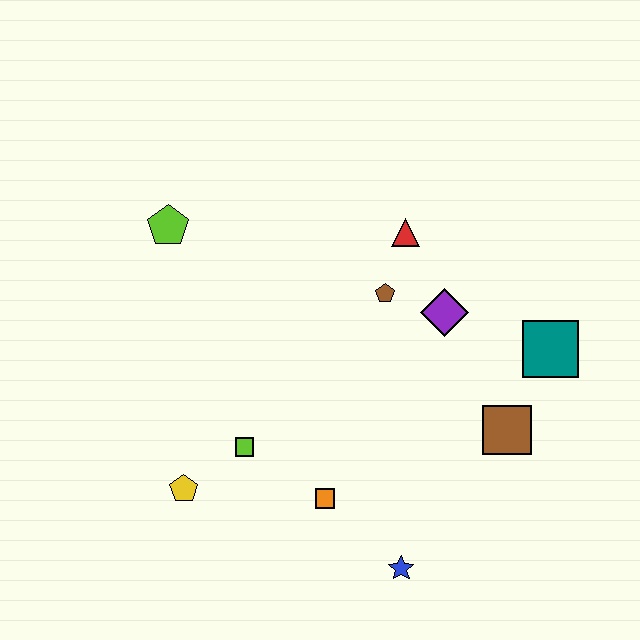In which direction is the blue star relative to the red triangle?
The blue star is below the red triangle.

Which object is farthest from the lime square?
The teal square is farthest from the lime square.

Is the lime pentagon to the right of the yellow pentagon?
No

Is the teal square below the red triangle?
Yes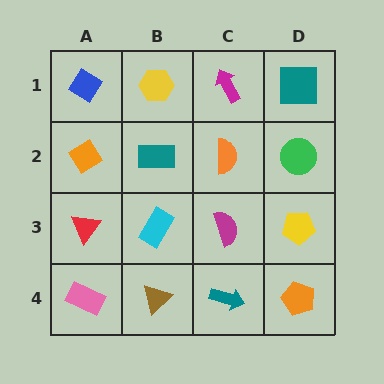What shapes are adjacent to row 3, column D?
A green circle (row 2, column D), an orange pentagon (row 4, column D), a magenta semicircle (row 3, column C).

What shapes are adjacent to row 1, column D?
A green circle (row 2, column D), a magenta arrow (row 1, column C).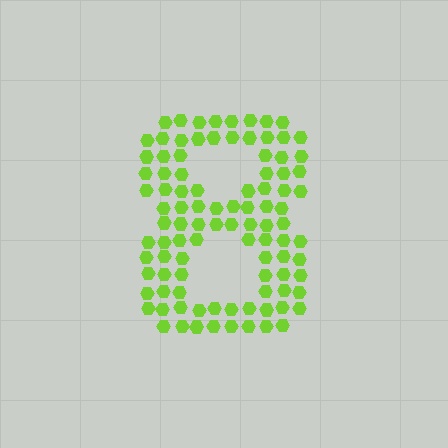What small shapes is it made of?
It is made of small hexagons.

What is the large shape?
The large shape is the digit 8.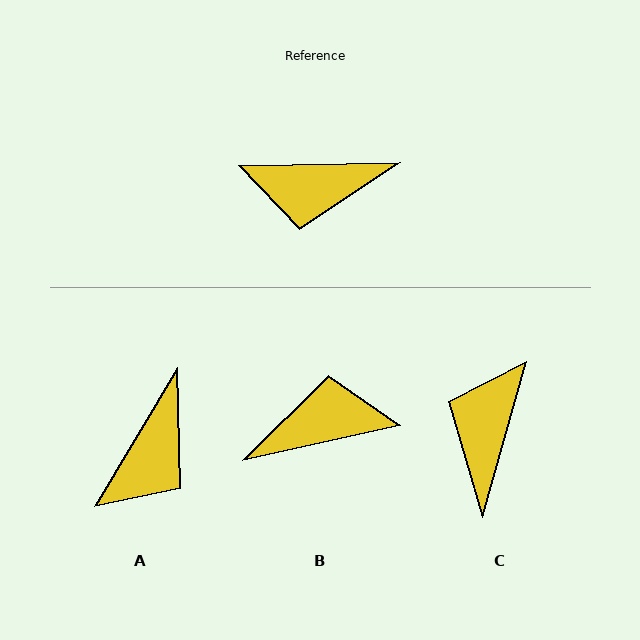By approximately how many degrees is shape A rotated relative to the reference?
Approximately 58 degrees counter-clockwise.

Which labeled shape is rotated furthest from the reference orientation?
B, about 169 degrees away.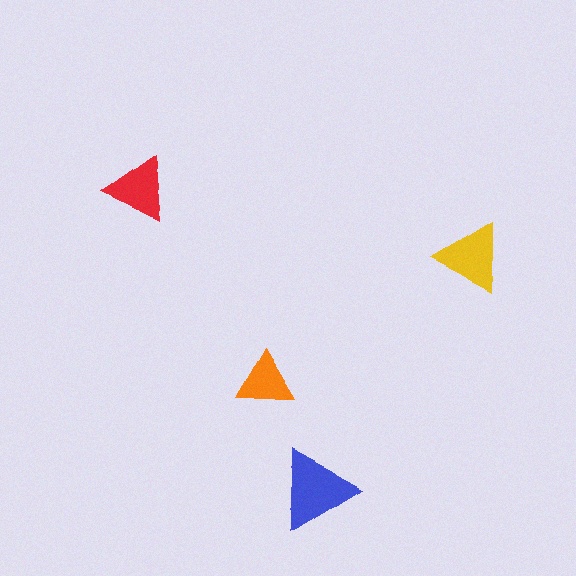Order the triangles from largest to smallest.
the blue one, the yellow one, the red one, the orange one.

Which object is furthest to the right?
The yellow triangle is rightmost.